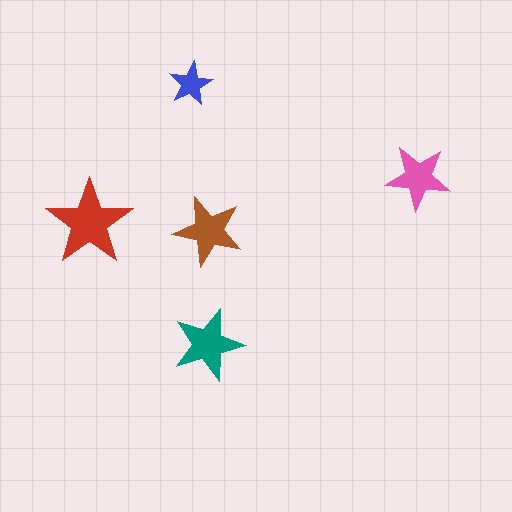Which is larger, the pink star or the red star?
The red one.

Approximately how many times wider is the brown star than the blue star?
About 1.5 times wider.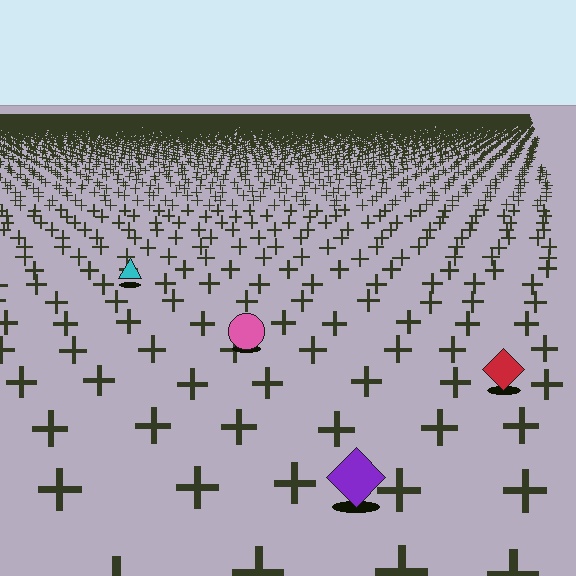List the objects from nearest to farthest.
From nearest to farthest: the purple diamond, the red diamond, the pink circle, the cyan triangle.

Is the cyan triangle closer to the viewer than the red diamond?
No. The red diamond is closer — you can tell from the texture gradient: the ground texture is coarser near it.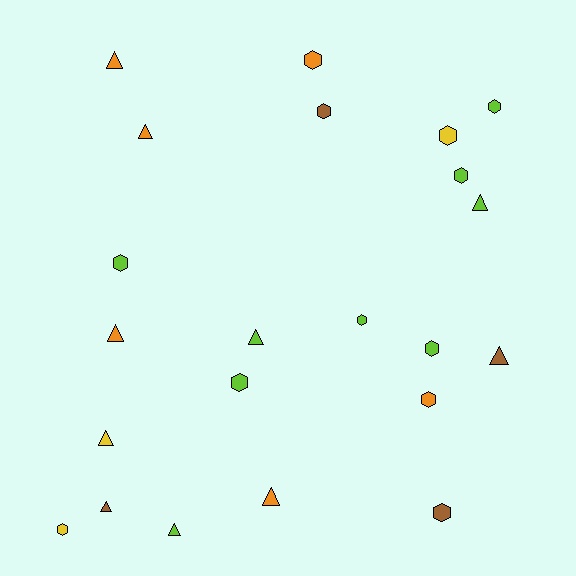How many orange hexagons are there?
There are 2 orange hexagons.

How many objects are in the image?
There are 22 objects.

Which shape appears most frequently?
Hexagon, with 12 objects.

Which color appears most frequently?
Lime, with 9 objects.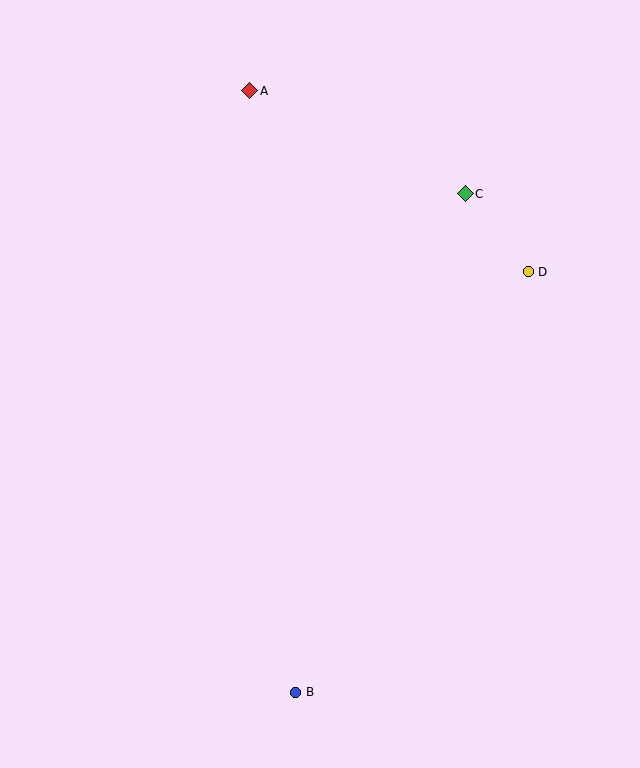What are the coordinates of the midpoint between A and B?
The midpoint between A and B is at (273, 391).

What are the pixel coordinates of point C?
Point C is at (465, 194).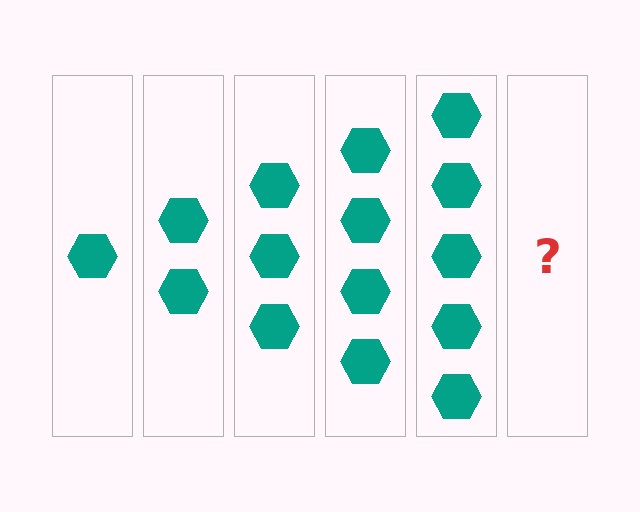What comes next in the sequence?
The next element should be 6 hexagons.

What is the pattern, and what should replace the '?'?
The pattern is that each step adds one more hexagon. The '?' should be 6 hexagons.